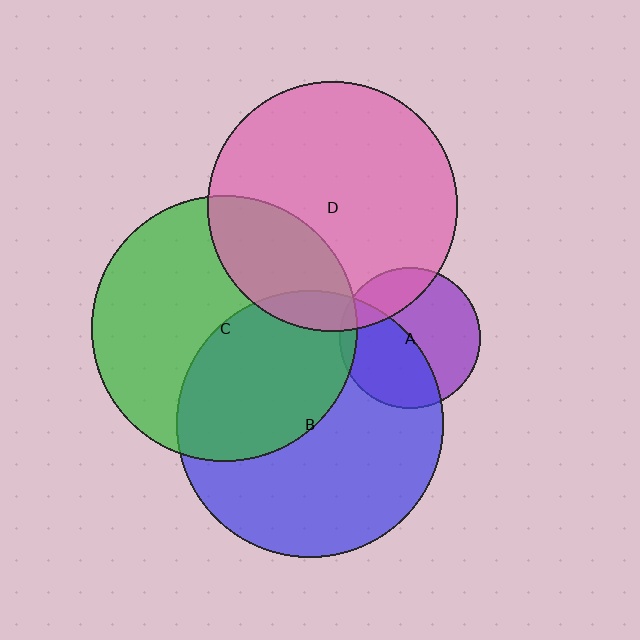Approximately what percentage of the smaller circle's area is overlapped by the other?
Approximately 45%.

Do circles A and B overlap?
Yes.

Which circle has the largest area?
Circle B (blue).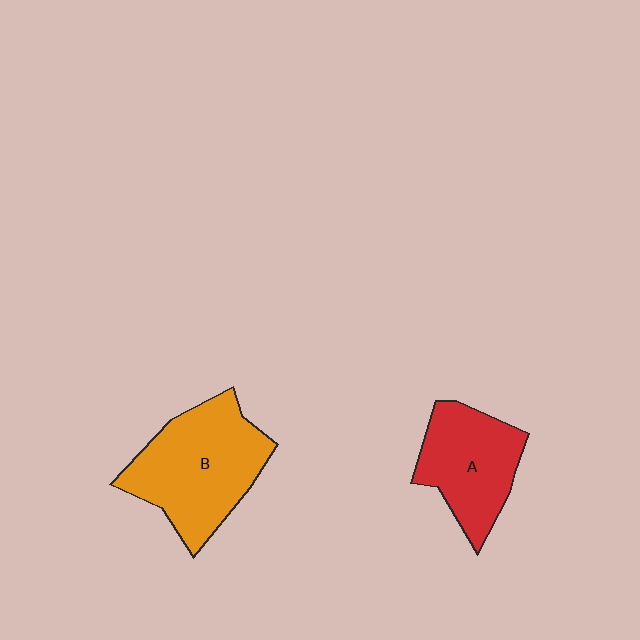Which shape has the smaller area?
Shape A (red).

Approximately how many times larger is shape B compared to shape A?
Approximately 1.4 times.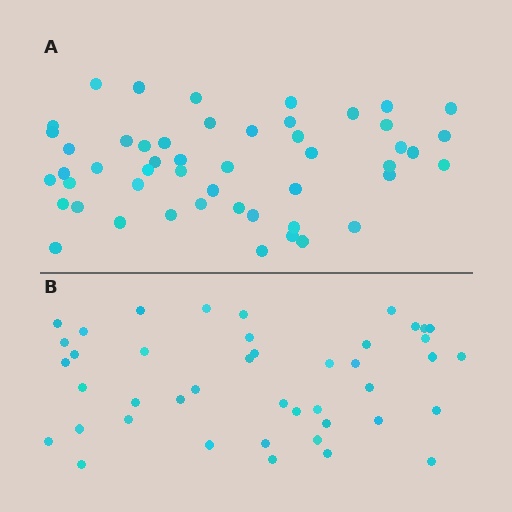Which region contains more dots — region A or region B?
Region A (the top region) has more dots.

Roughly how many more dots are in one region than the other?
Region A has roughly 8 or so more dots than region B.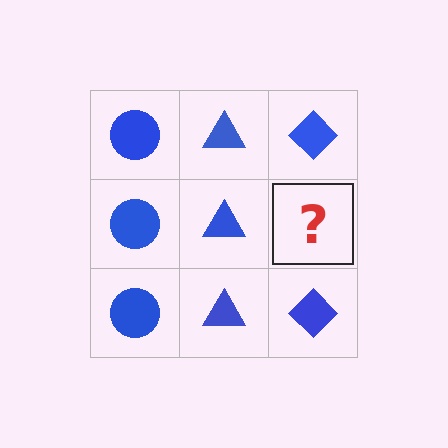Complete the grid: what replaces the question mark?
The question mark should be replaced with a blue diamond.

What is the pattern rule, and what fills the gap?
The rule is that each column has a consistent shape. The gap should be filled with a blue diamond.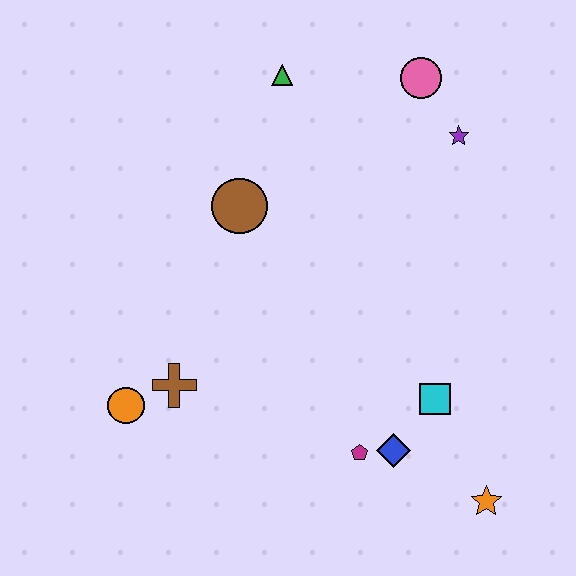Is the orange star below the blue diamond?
Yes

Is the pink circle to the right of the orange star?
No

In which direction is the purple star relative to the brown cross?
The purple star is to the right of the brown cross.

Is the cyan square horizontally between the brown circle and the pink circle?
No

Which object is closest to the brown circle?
The green triangle is closest to the brown circle.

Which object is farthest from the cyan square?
The green triangle is farthest from the cyan square.